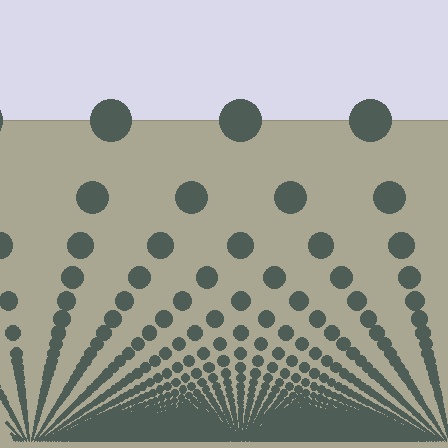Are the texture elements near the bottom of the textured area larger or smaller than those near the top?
Smaller. The gradient is inverted — elements near the bottom are smaller and denser.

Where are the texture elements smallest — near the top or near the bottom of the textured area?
Near the bottom.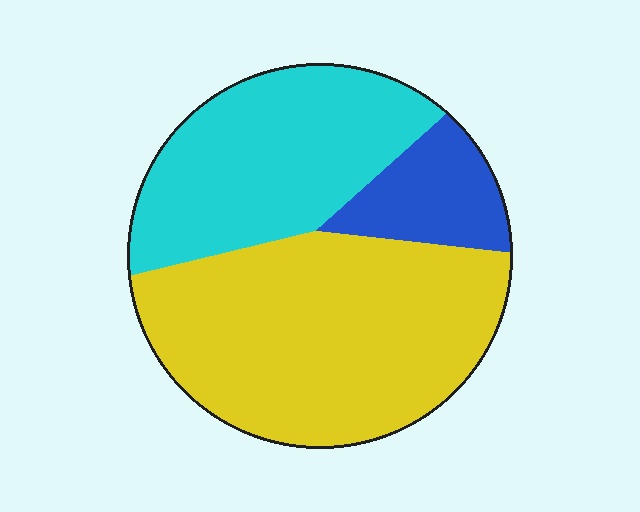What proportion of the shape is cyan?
Cyan takes up about one third (1/3) of the shape.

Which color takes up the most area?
Yellow, at roughly 55%.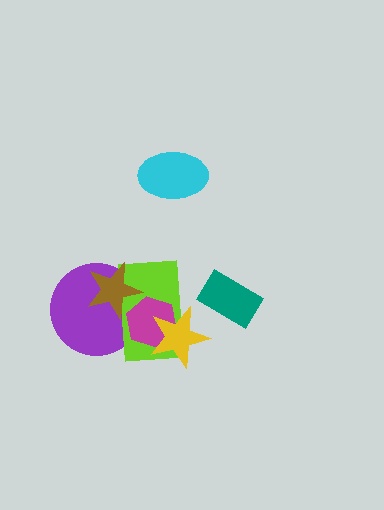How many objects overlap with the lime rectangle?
4 objects overlap with the lime rectangle.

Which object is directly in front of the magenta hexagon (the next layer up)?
The yellow star is directly in front of the magenta hexagon.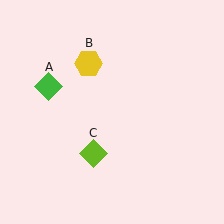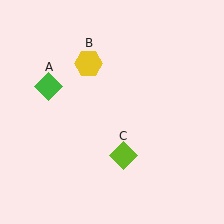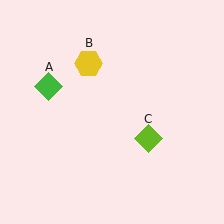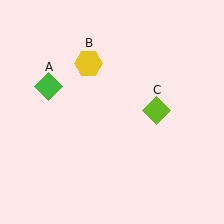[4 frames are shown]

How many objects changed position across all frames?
1 object changed position: lime diamond (object C).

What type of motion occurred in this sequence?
The lime diamond (object C) rotated counterclockwise around the center of the scene.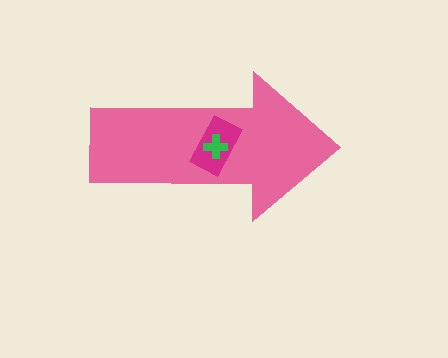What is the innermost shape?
The green cross.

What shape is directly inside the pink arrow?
The magenta rectangle.